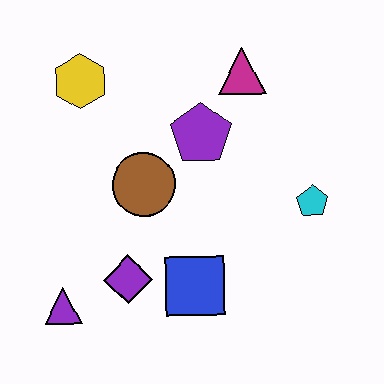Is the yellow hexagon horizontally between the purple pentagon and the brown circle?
No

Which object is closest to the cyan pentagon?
The purple pentagon is closest to the cyan pentagon.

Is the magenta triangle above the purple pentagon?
Yes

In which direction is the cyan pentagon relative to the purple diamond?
The cyan pentagon is to the right of the purple diamond.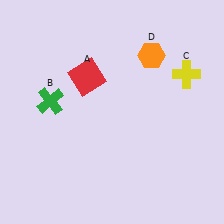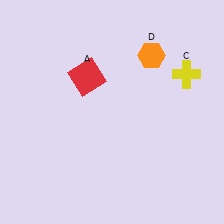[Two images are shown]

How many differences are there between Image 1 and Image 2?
There is 1 difference between the two images.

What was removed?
The green cross (B) was removed in Image 2.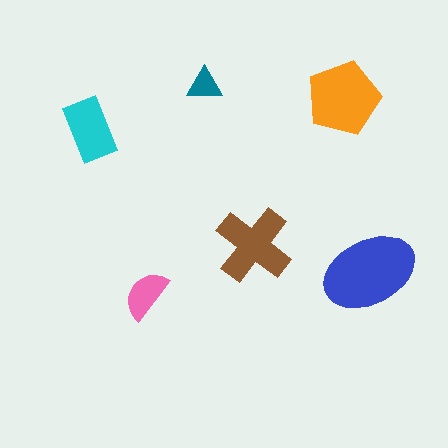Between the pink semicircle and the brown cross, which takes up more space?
The brown cross.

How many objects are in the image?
There are 6 objects in the image.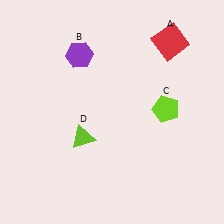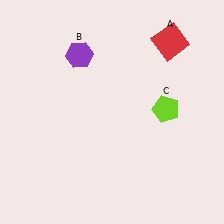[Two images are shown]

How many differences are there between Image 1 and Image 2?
There is 1 difference between the two images.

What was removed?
The lime triangle (D) was removed in Image 2.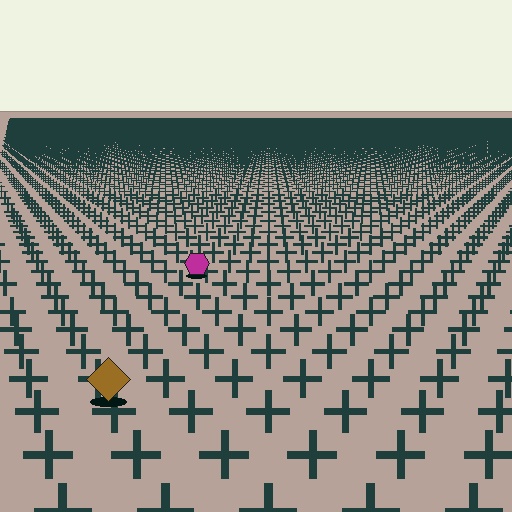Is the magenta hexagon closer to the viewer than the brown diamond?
No. The brown diamond is closer — you can tell from the texture gradient: the ground texture is coarser near it.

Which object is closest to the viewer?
The brown diamond is closest. The texture marks near it are larger and more spread out.